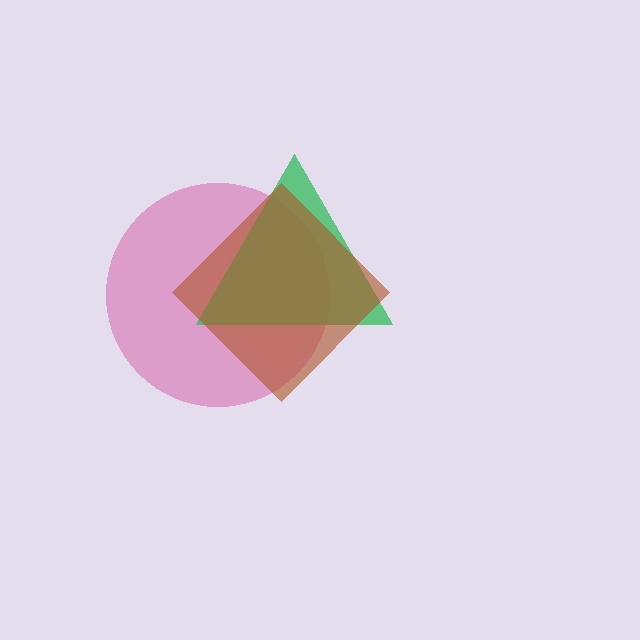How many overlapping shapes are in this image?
There are 3 overlapping shapes in the image.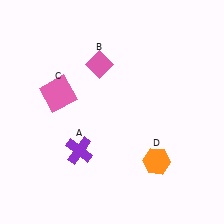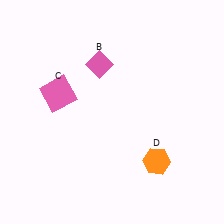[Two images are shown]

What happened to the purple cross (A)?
The purple cross (A) was removed in Image 2. It was in the bottom-left area of Image 1.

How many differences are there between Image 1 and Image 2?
There is 1 difference between the two images.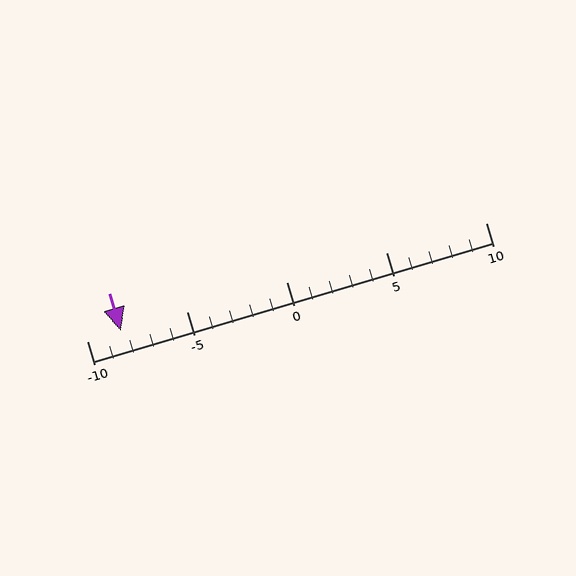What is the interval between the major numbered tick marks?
The major tick marks are spaced 5 units apart.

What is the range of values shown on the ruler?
The ruler shows values from -10 to 10.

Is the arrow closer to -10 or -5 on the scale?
The arrow is closer to -10.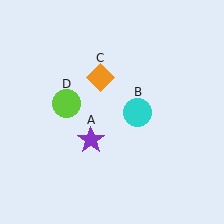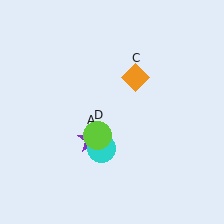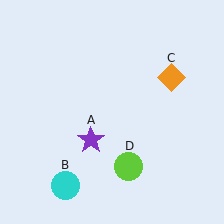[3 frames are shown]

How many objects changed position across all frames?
3 objects changed position: cyan circle (object B), orange diamond (object C), lime circle (object D).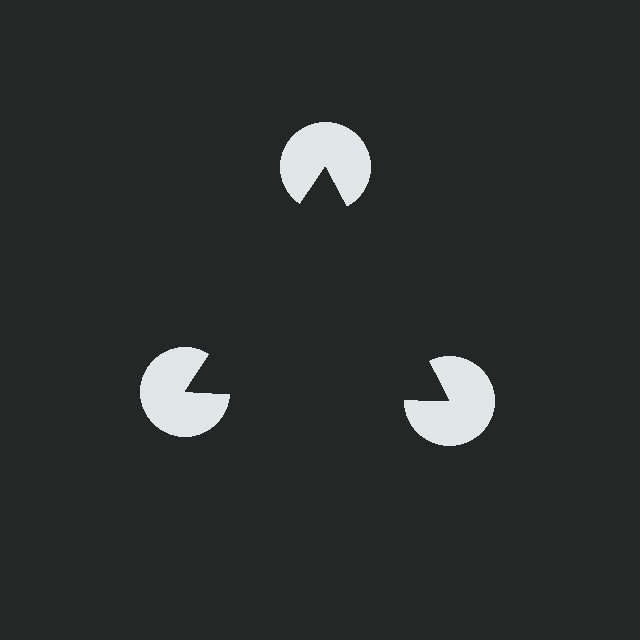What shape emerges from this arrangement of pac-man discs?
An illusory triangle — its edges are inferred from the aligned wedge cuts in the pac-man discs, not physically drawn.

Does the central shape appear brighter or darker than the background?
It typically appears slightly darker than the background, even though no actual brightness change is drawn.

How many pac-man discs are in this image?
There are 3 — one at each vertex of the illusory triangle.